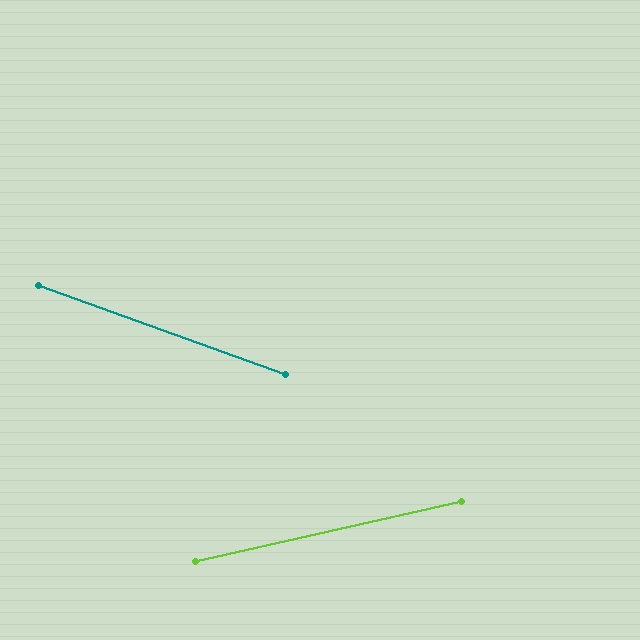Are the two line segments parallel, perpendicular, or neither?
Neither parallel nor perpendicular — they differ by about 32°.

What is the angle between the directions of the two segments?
Approximately 32 degrees.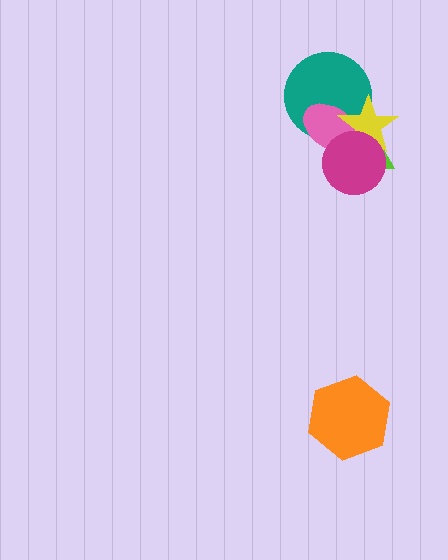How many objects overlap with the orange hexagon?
0 objects overlap with the orange hexagon.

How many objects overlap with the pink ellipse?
4 objects overlap with the pink ellipse.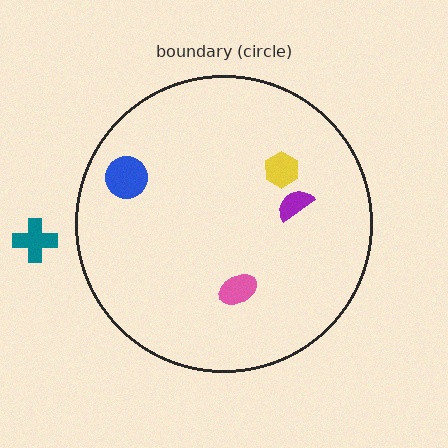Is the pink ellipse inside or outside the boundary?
Inside.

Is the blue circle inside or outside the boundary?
Inside.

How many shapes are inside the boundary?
4 inside, 1 outside.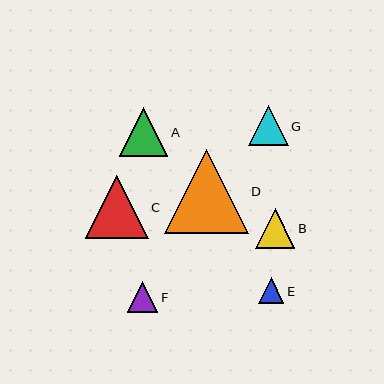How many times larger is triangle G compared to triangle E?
Triangle G is approximately 1.6 times the size of triangle E.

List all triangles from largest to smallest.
From largest to smallest: D, C, A, B, G, F, E.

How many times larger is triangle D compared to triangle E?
Triangle D is approximately 3.3 times the size of triangle E.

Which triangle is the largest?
Triangle D is the largest with a size of approximately 84 pixels.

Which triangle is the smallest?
Triangle E is the smallest with a size of approximately 25 pixels.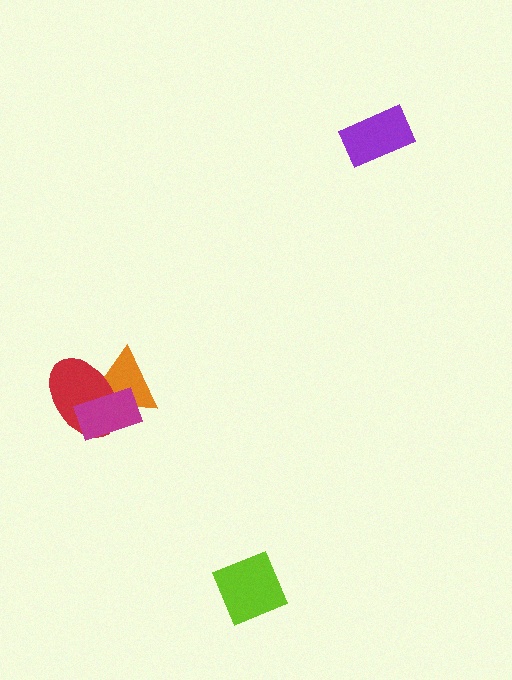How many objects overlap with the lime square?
0 objects overlap with the lime square.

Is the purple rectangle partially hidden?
No, no other shape covers it.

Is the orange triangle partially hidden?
Yes, it is partially covered by another shape.